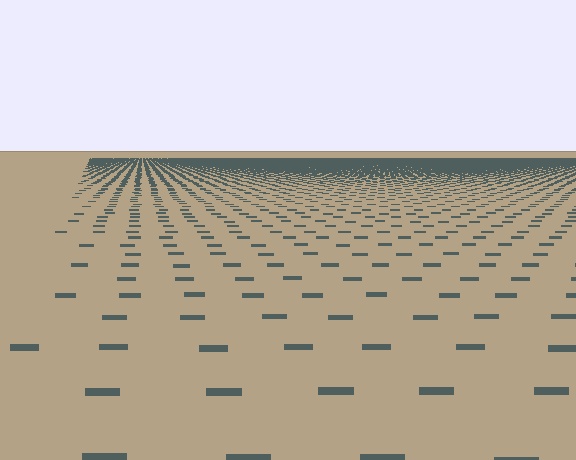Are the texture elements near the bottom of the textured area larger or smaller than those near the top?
Larger. Near the bottom, elements are closer to the viewer and appear at a bigger on-screen size.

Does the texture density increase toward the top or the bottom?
Density increases toward the top.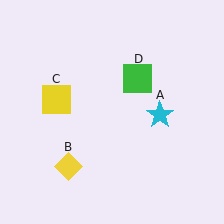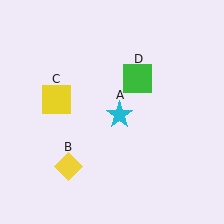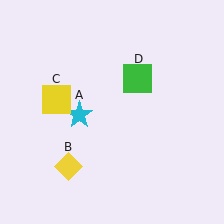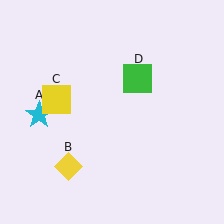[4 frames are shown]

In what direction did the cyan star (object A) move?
The cyan star (object A) moved left.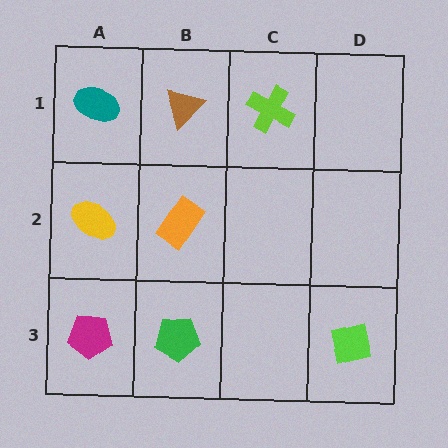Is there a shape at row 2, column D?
No, that cell is empty.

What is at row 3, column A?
A magenta pentagon.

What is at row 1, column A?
A teal ellipse.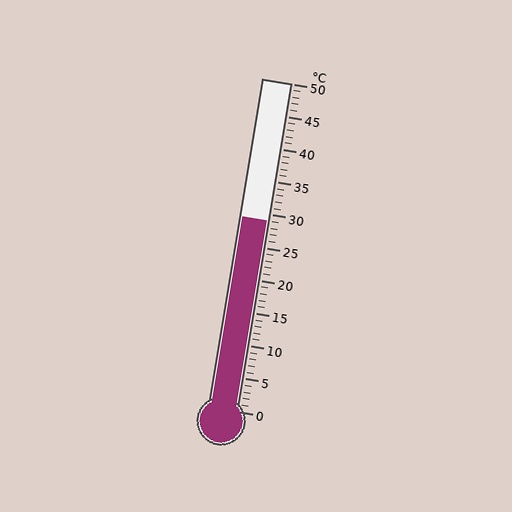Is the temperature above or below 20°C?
The temperature is above 20°C.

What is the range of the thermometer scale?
The thermometer scale ranges from 0°C to 50°C.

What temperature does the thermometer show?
The thermometer shows approximately 29°C.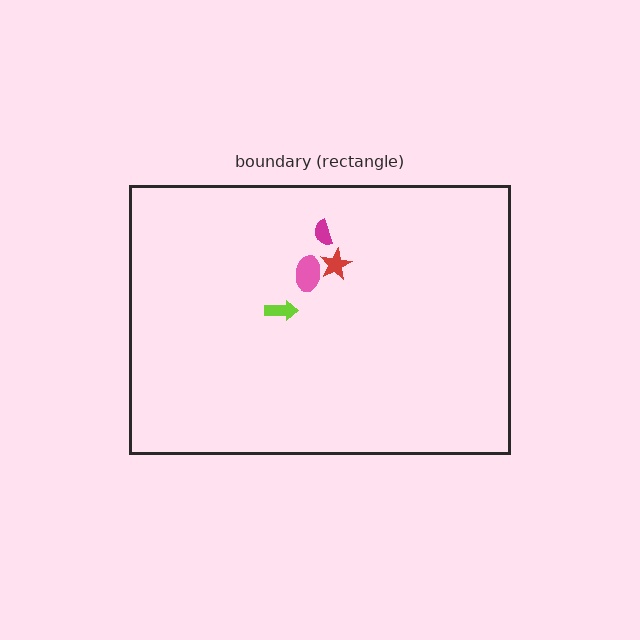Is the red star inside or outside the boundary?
Inside.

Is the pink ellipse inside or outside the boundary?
Inside.